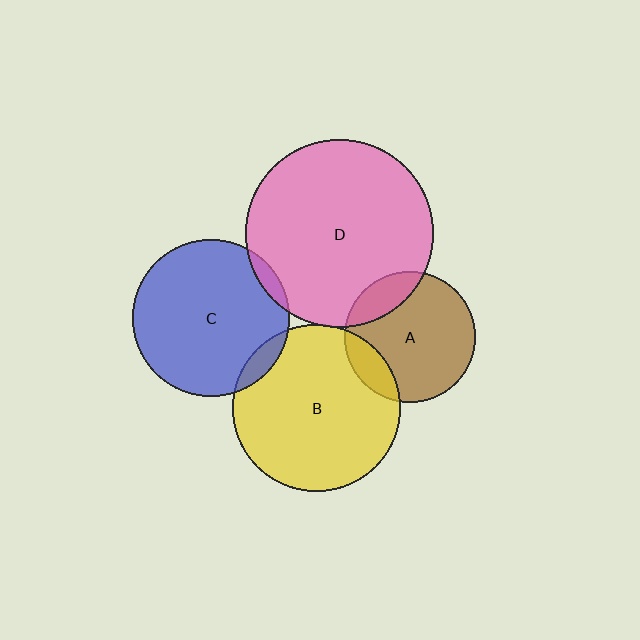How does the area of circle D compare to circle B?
Approximately 1.3 times.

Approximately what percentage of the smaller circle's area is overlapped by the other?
Approximately 5%.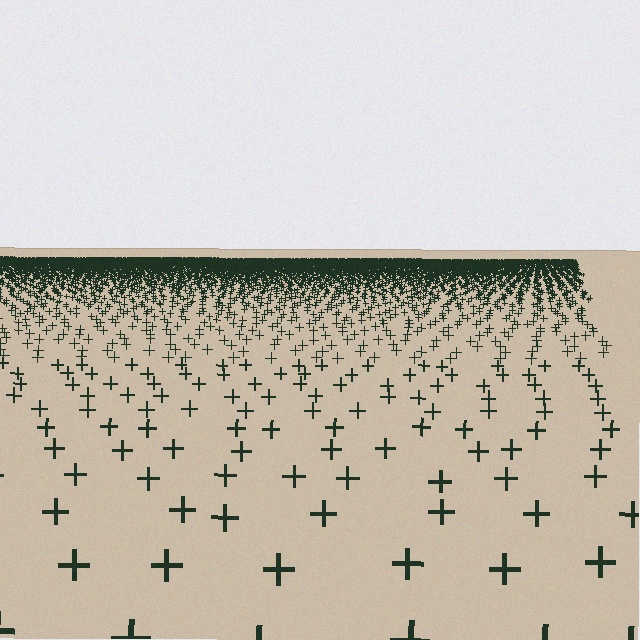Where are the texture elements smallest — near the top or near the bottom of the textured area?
Near the top.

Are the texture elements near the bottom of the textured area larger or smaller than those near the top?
Larger. Near the bottom, elements are closer to the viewer and appear at a bigger on-screen size.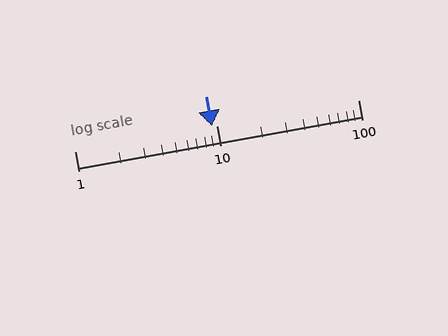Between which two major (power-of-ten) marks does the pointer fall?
The pointer is between 1 and 10.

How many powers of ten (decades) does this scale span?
The scale spans 2 decades, from 1 to 100.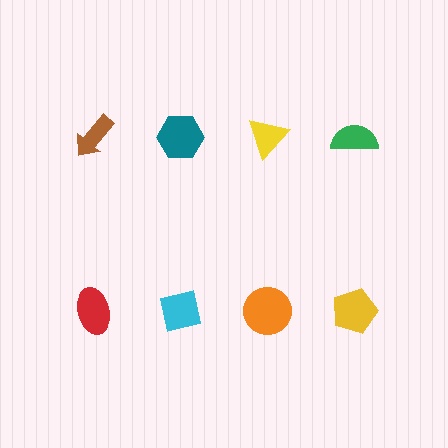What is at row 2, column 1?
A red ellipse.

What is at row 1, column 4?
A green semicircle.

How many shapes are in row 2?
4 shapes.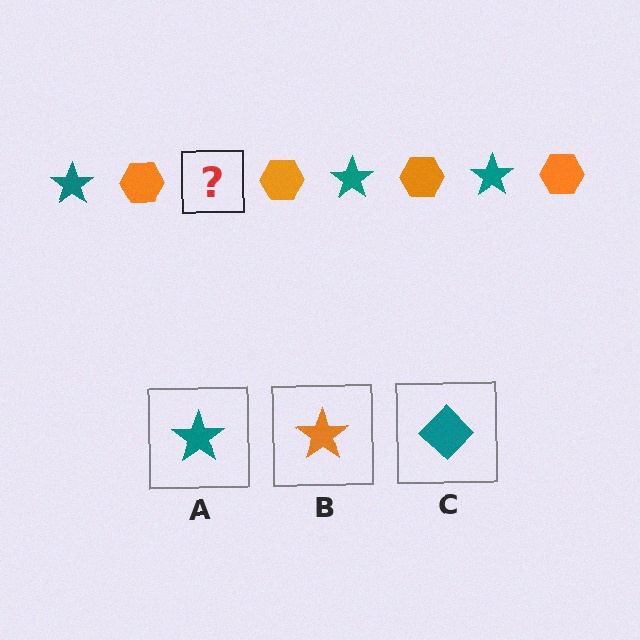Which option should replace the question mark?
Option A.